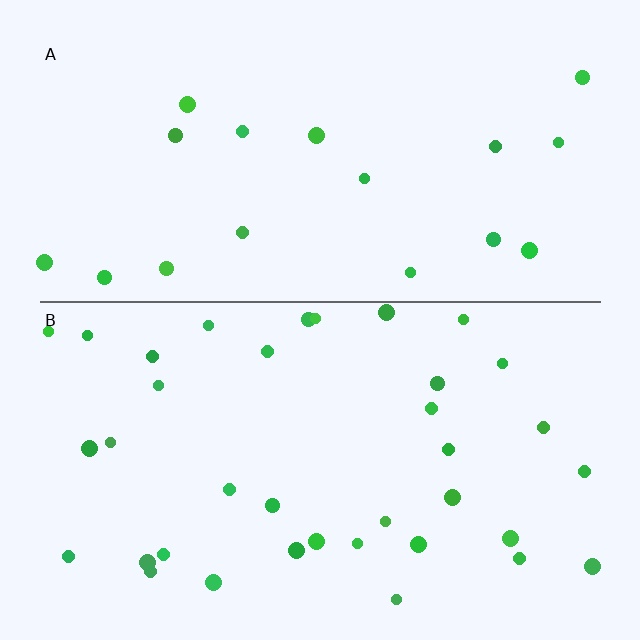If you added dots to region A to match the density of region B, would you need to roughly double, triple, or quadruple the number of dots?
Approximately double.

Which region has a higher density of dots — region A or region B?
B (the bottom).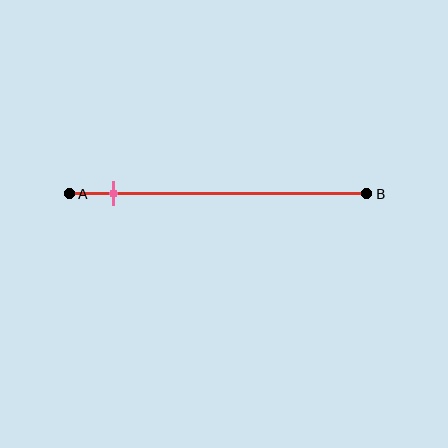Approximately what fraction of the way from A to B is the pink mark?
The pink mark is approximately 15% of the way from A to B.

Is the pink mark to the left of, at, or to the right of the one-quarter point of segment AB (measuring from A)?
The pink mark is to the left of the one-quarter point of segment AB.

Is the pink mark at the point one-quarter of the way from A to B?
No, the mark is at about 15% from A, not at the 25% one-quarter point.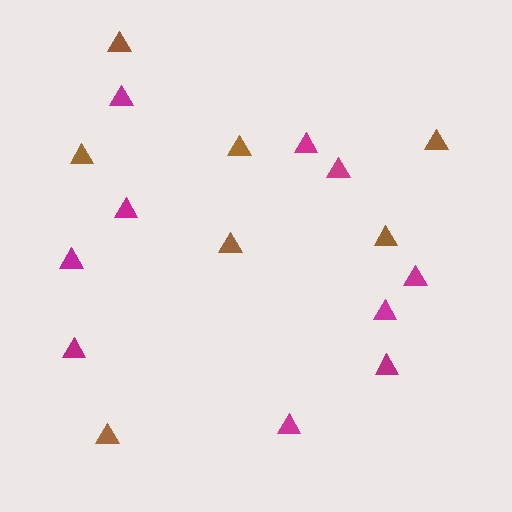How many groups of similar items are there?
There are 2 groups: one group of brown triangles (7) and one group of magenta triangles (10).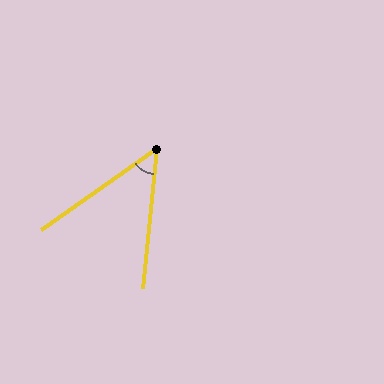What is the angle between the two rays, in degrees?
Approximately 49 degrees.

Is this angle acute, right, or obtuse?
It is acute.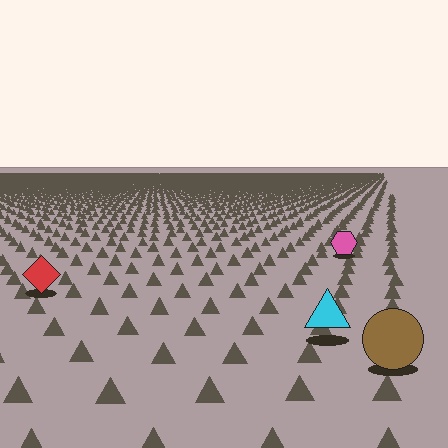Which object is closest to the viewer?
The brown circle is closest. The texture marks near it are larger and more spread out.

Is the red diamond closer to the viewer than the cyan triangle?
No. The cyan triangle is closer — you can tell from the texture gradient: the ground texture is coarser near it.